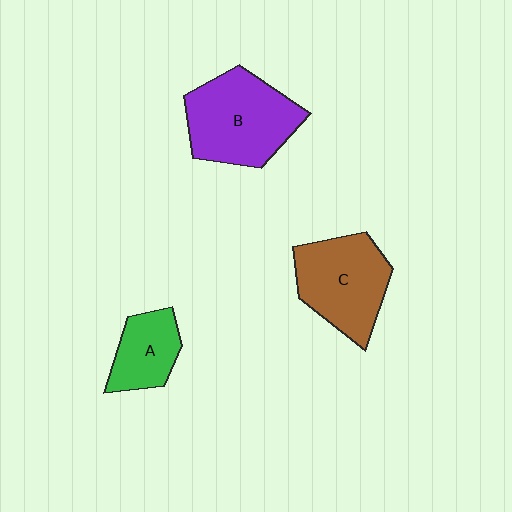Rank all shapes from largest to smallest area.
From largest to smallest: B (purple), C (brown), A (green).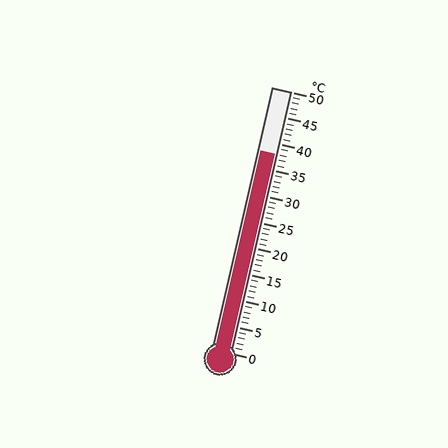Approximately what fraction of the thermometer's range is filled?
The thermometer is filled to approximately 75% of its range.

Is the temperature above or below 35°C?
The temperature is above 35°C.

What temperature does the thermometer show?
The thermometer shows approximately 38°C.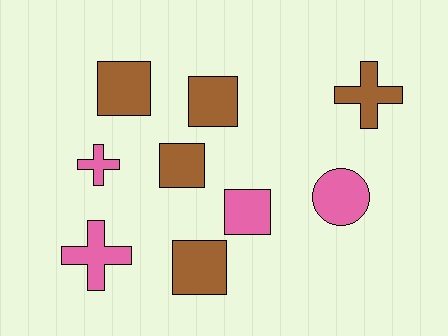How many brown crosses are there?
There is 1 brown cross.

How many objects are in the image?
There are 9 objects.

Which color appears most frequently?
Brown, with 5 objects.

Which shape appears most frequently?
Square, with 5 objects.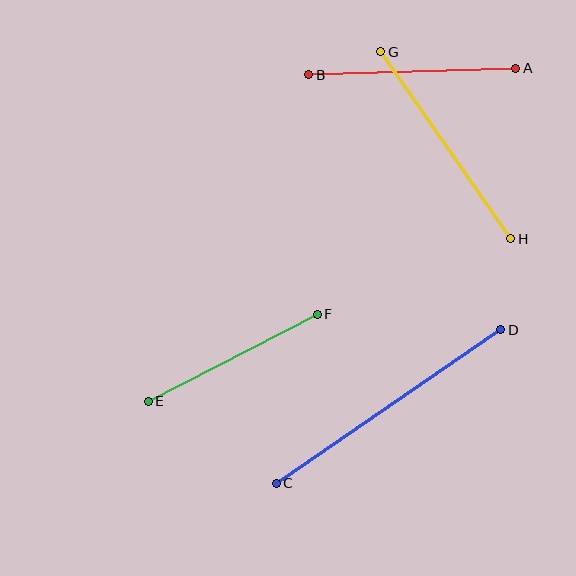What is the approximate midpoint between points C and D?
The midpoint is at approximately (388, 406) pixels.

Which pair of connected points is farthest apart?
Points C and D are farthest apart.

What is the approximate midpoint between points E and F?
The midpoint is at approximately (233, 358) pixels.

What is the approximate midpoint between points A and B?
The midpoint is at approximately (412, 72) pixels.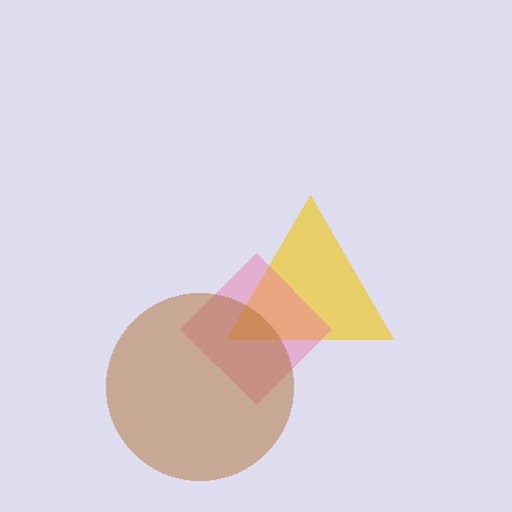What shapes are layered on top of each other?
The layered shapes are: a yellow triangle, a pink diamond, a brown circle.